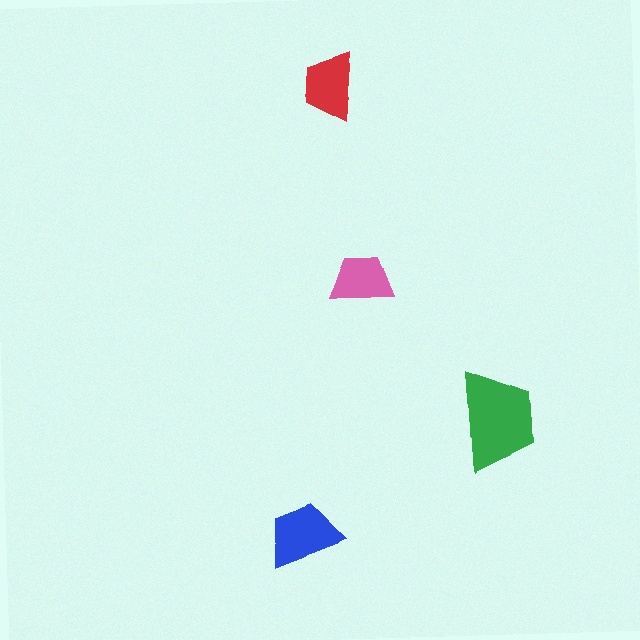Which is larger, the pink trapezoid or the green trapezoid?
The green one.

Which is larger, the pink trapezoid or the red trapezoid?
The red one.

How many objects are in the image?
There are 4 objects in the image.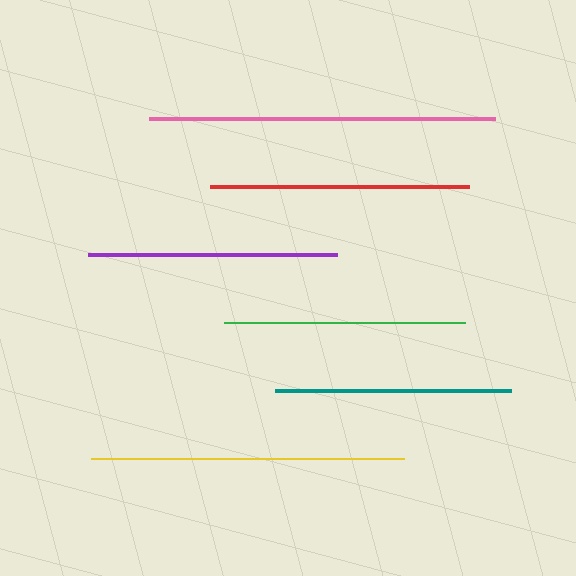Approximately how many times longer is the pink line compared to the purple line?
The pink line is approximately 1.4 times the length of the purple line.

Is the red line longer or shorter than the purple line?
The red line is longer than the purple line.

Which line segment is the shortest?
The teal line is the shortest at approximately 237 pixels.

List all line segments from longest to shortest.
From longest to shortest: pink, yellow, red, purple, green, teal.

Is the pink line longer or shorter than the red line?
The pink line is longer than the red line.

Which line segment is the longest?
The pink line is the longest at approximately 345 pixels.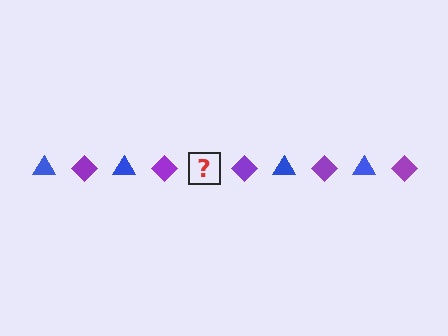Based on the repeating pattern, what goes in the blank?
The blank should be a blue triangle.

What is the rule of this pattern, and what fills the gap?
The rule is that the pattern alternates between blue triangle and purple diamond. The gap should be filled with a blue triangle.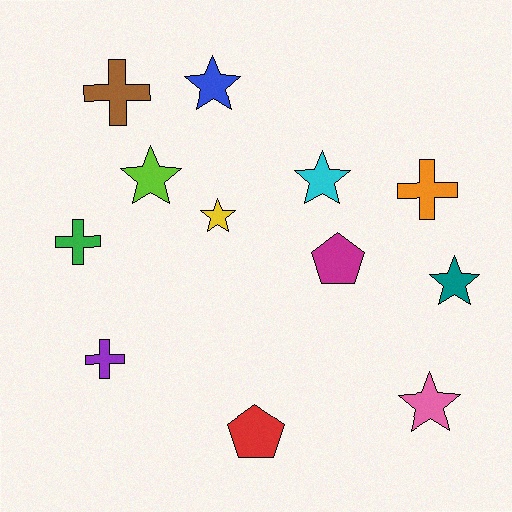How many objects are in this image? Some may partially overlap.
There are 12 objects.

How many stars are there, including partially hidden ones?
There are 6 stars.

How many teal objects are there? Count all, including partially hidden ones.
There is 1 teal object.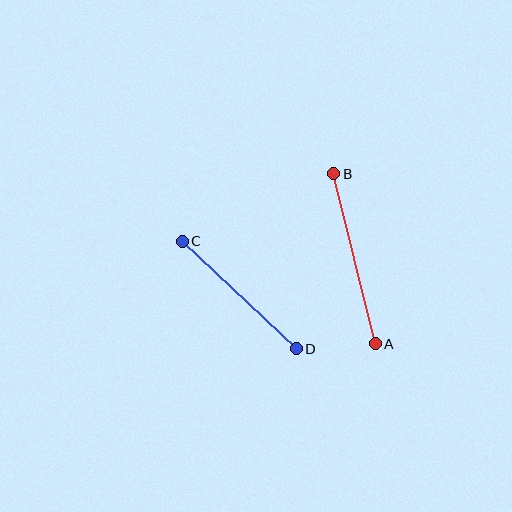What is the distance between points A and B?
The distance is approximately 175 pixels.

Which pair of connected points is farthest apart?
Points A and B are farthest apart.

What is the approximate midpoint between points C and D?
The midpoint is at approximately (239, 295) pixels.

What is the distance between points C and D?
The distance is approximately 157 pixels.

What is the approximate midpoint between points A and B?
The midpoint is at approximately (354, 259) pixels.